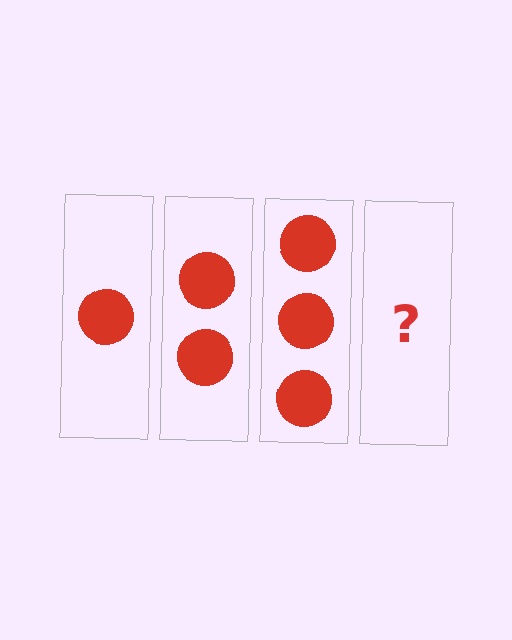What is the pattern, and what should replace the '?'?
The pattern is that each step adds one more circle. The '?' should be 4 circles.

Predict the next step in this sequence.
The next step is 4 circles.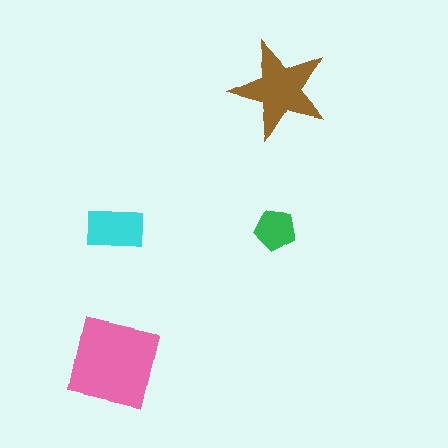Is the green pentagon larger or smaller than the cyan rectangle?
Smaller.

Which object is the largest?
The pink square.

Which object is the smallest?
The green pentagon.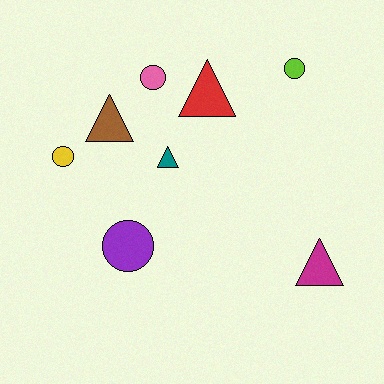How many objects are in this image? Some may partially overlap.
There are 8 objects.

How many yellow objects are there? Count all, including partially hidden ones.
There is 1 yellow object.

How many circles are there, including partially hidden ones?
There are 4 circles.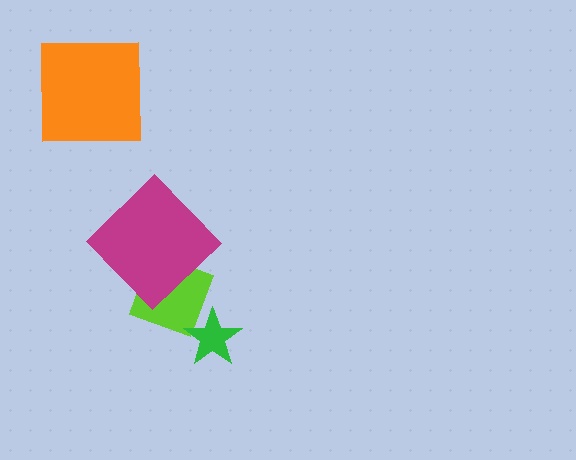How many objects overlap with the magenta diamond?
1 object overlaps with the magenta diamond.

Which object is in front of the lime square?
The magenta diamond is in front of the lime square.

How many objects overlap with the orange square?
0 objects overlap with the orange square.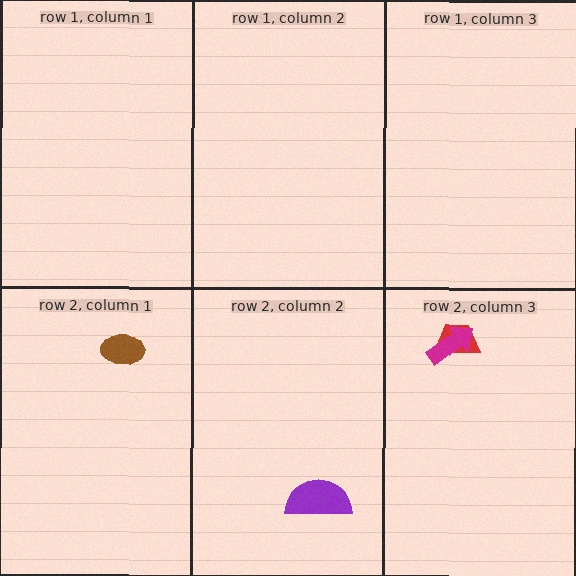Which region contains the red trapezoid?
The row 2, column 3 region.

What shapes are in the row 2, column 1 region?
The brown ellipse.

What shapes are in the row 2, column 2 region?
The purple semicircle.